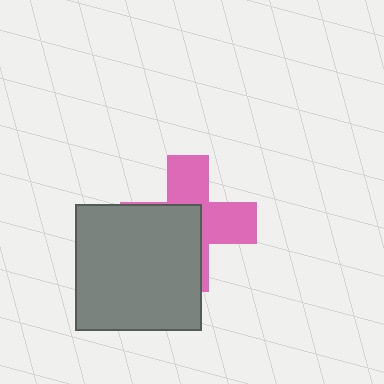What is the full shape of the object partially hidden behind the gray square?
The partially hidden object is a pink cross.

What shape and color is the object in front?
The object in front is a gray square.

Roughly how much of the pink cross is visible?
About half of it is visible (roughly 50%).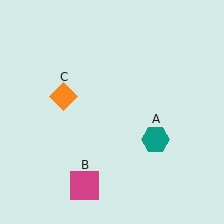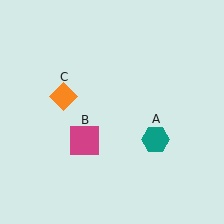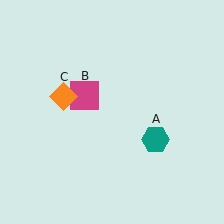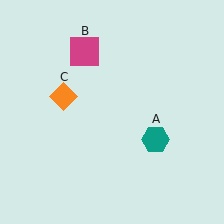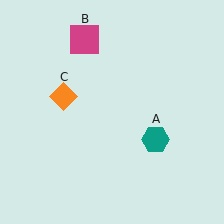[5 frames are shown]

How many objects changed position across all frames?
1 object changed position: magenta square (object B).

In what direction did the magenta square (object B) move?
The magenta square (object B) moved up.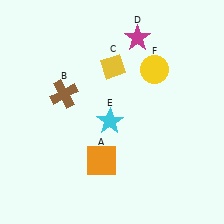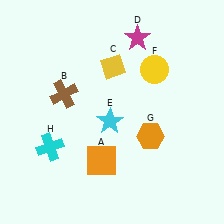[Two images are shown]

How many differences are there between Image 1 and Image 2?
There are 2 differences between the two images.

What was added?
An orange hexagon (G), a cyan cross (H) were added in Image 2.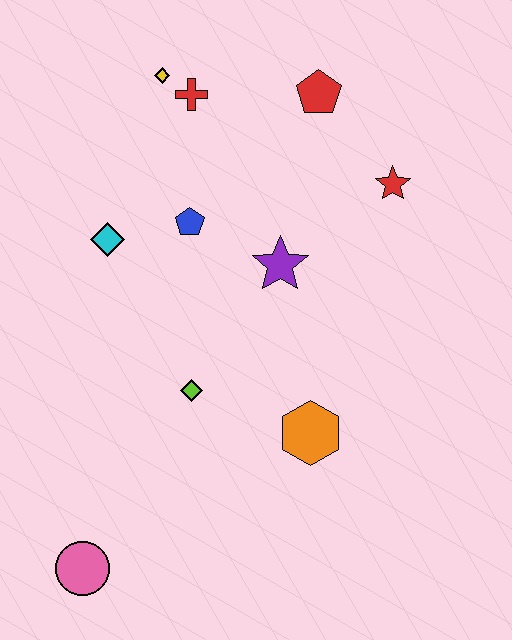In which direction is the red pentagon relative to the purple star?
The red pentagon is above the purple star.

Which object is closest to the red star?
The red pentagon is closest to the red star.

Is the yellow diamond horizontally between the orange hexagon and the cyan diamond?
Yes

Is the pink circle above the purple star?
No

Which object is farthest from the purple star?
The pink circle is farthest from the purple star.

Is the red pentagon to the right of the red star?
No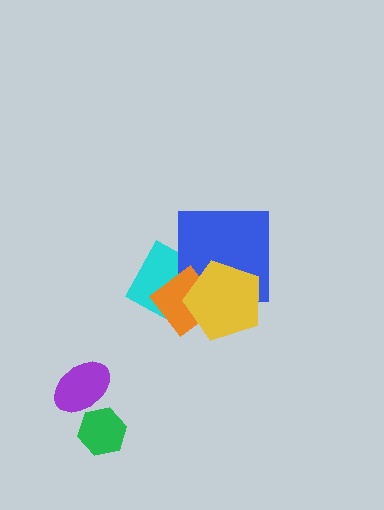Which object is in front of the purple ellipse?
The green hexagon is in front of the purple ellipse.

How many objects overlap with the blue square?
3 objects overlap with the blue square.